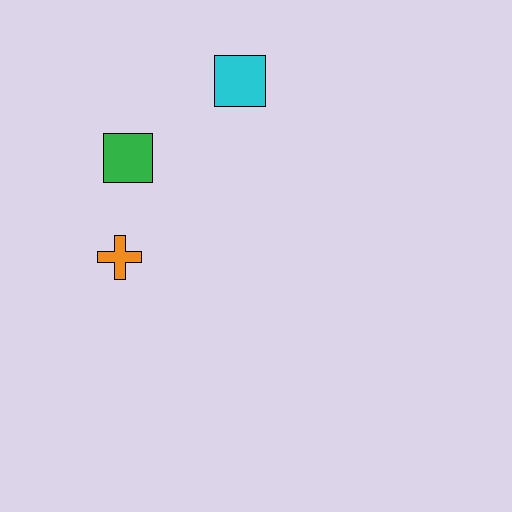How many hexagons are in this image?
There are no hexagons.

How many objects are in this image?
There are 3 objects.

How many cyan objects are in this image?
There is 1 cyan object.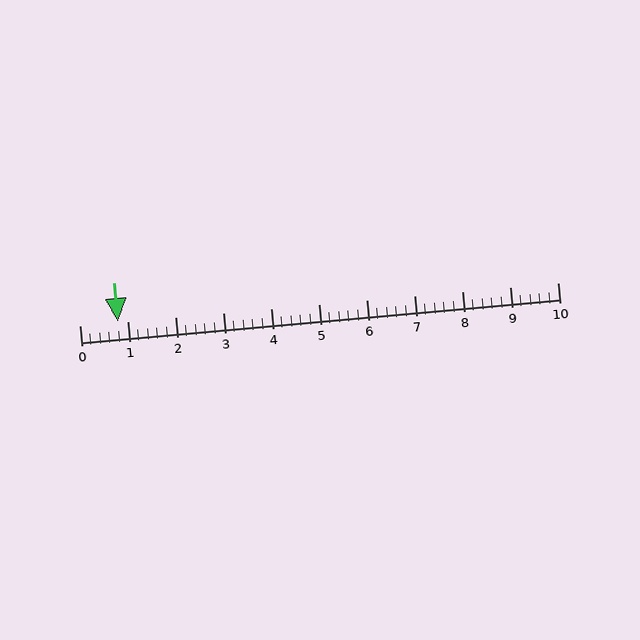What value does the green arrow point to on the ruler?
The green arrow points to approximately 0.8.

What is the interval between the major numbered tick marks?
The major tick marks are spaced 1 units apart.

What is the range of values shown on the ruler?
The ruler shows values from 0 to 10.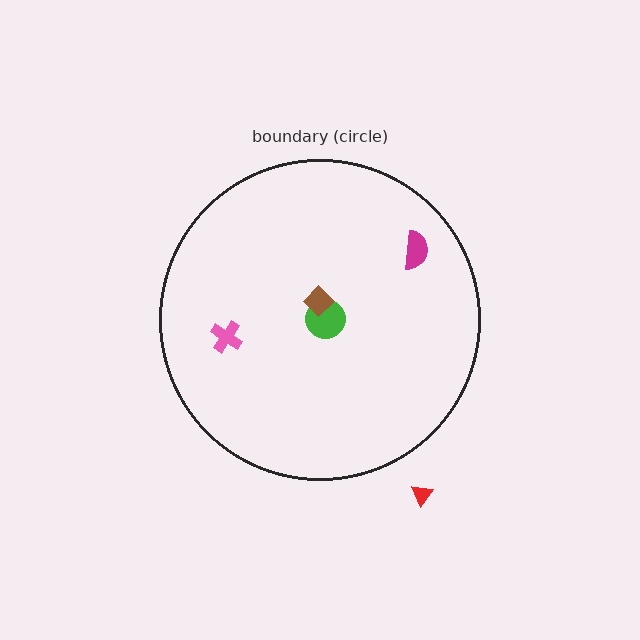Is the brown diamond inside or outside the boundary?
Inside.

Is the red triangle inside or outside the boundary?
Outside.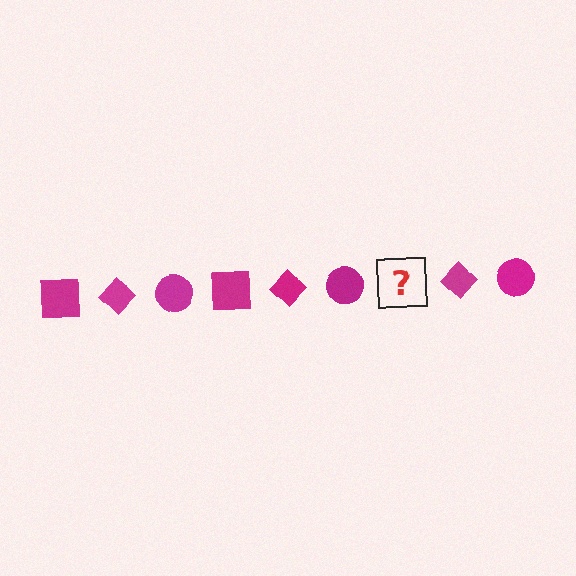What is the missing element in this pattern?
The missing element is a magenta square.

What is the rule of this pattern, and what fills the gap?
The rule is that the pattern cycles through square, diamond, circle shapes in magenta. The gap should be filled with a magenta square.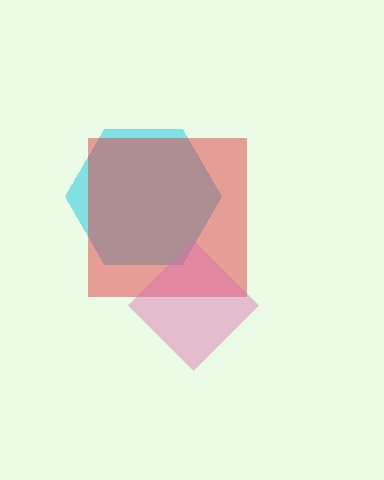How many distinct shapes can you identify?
There are 3 distinct shapes: a cyan hexagon, a red square, a pink diamond.